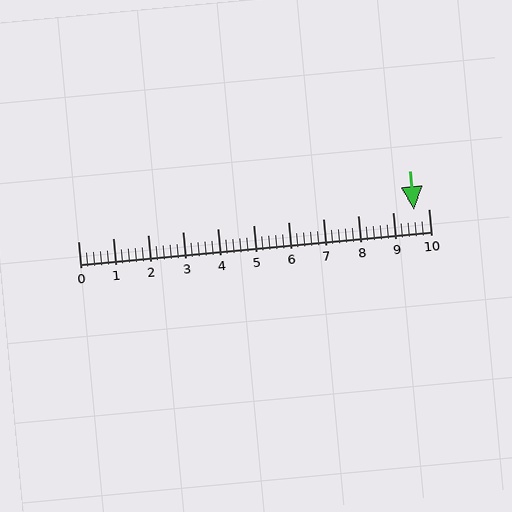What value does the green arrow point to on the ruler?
The green arrow points to approximately 9.6.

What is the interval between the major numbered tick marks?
The major tick marks are spaced 1 units apart.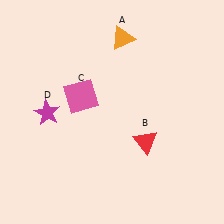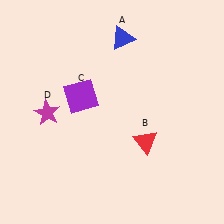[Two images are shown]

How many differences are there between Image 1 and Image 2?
There are 2 differences between the two images.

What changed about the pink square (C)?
In Image 1, C is pink. In Image 2, it changed to purple.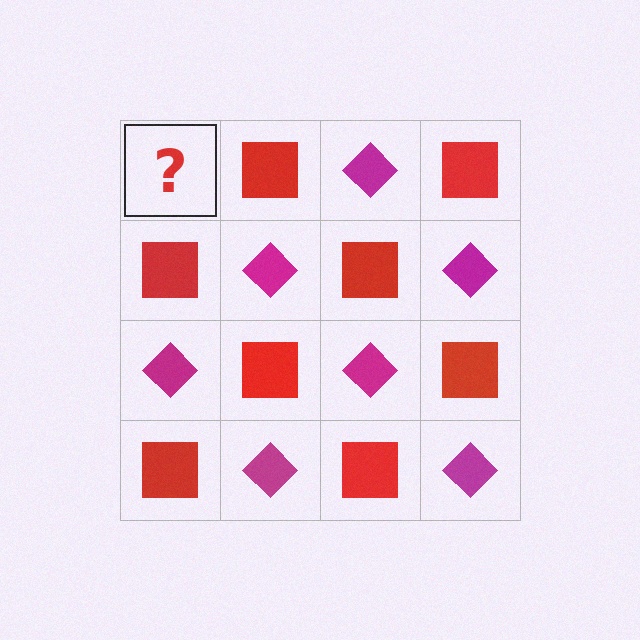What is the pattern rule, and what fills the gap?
The rule is that it alternates magenta diamond and red square in a checkerboard pattern. The gap should be filled with a magenta diamond.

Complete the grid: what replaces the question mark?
The question mark should be replaced with a magenta diamond.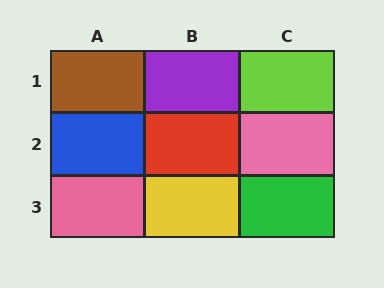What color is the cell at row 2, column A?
Blue.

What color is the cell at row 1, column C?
Lime.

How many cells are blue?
1 cell is blue.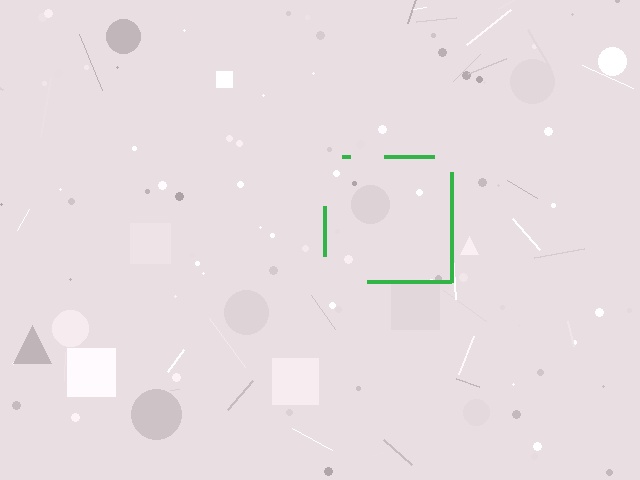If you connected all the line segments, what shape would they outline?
They would outline a square.